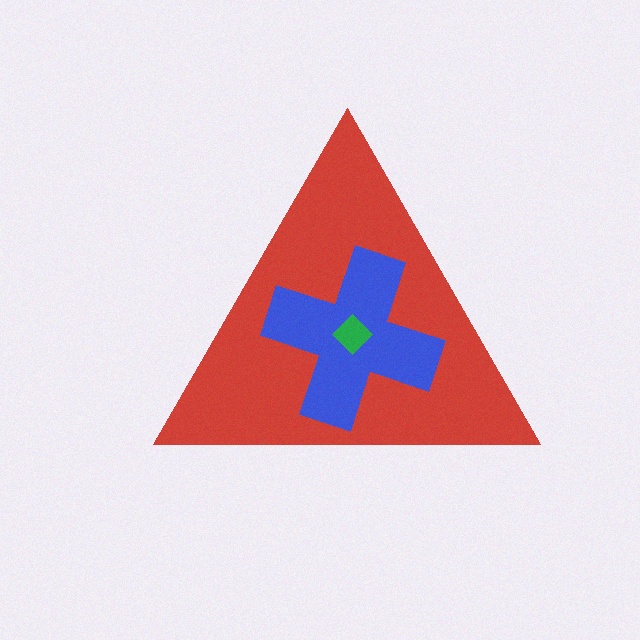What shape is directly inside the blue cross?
The green diamond.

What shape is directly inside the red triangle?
The blue cross.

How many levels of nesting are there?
3.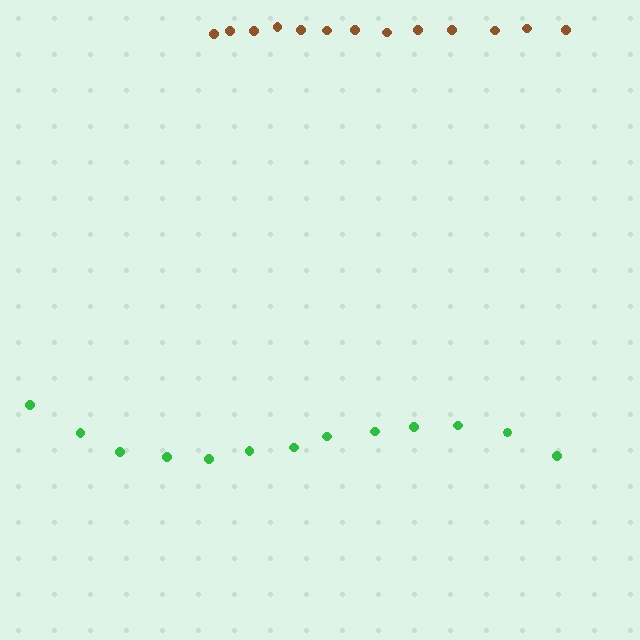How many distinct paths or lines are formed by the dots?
There are 2 distinct paths.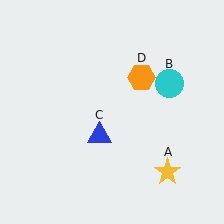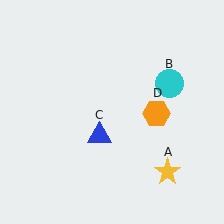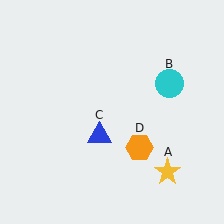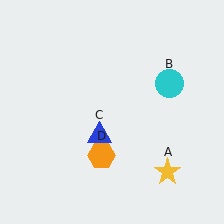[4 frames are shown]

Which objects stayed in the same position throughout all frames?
Yellow star (object A) and cyan circle (object B) and blue triangle (object C) remained stationary.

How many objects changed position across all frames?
1 object changed position: orange hexagon (object D).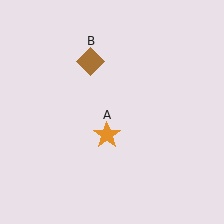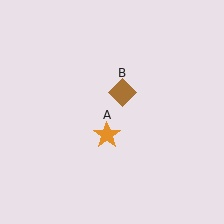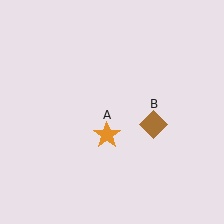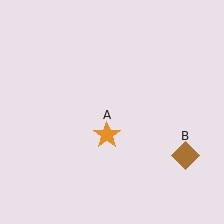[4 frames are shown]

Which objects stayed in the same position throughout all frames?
Orange star (object A) remained stationary.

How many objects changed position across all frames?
1 object changed position: brown diamond (object B).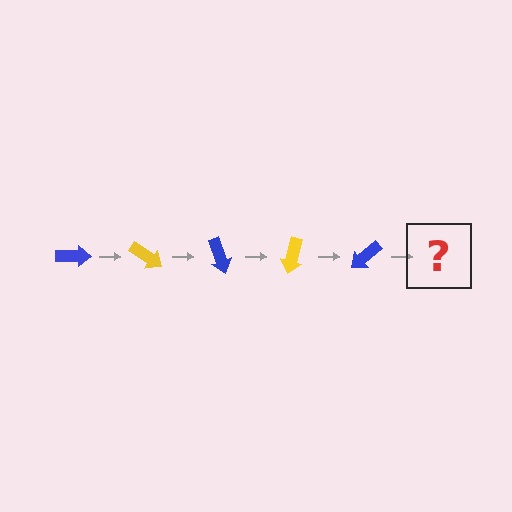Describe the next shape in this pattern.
It should be a yellow arrow, rotated 175 degrees from the start.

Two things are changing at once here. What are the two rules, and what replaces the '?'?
The two rules are that it rotates 35 degrees each step and the color cycles through blue and yellow. The '?' should be a yellow arrow, rotated 175 degrees from the start.